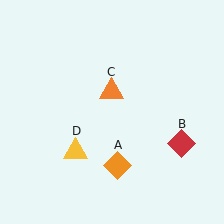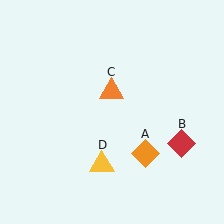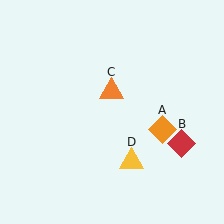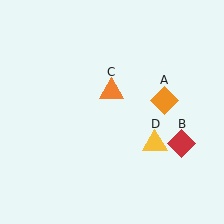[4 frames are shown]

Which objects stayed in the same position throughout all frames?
Red diamond (object B) and orange triangle (object C) remained stationary.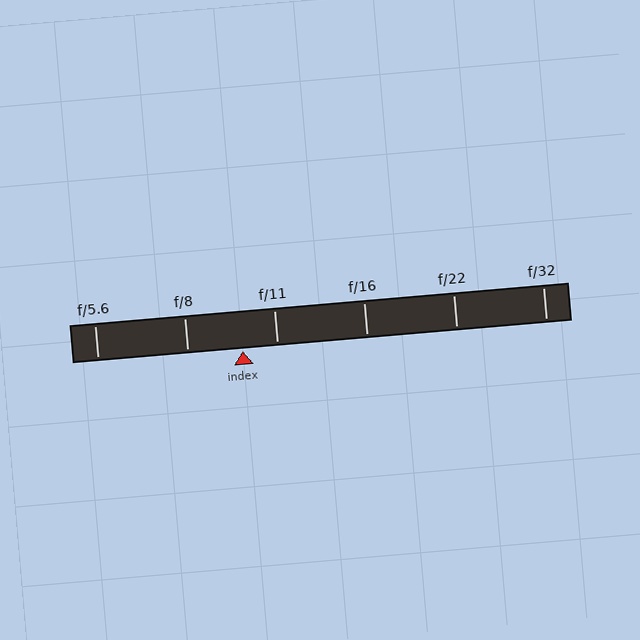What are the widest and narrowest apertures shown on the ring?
The widest aperture shown is f/5.6 and the narrowest is f/32.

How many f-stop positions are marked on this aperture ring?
There are 6 f-stop positions marked.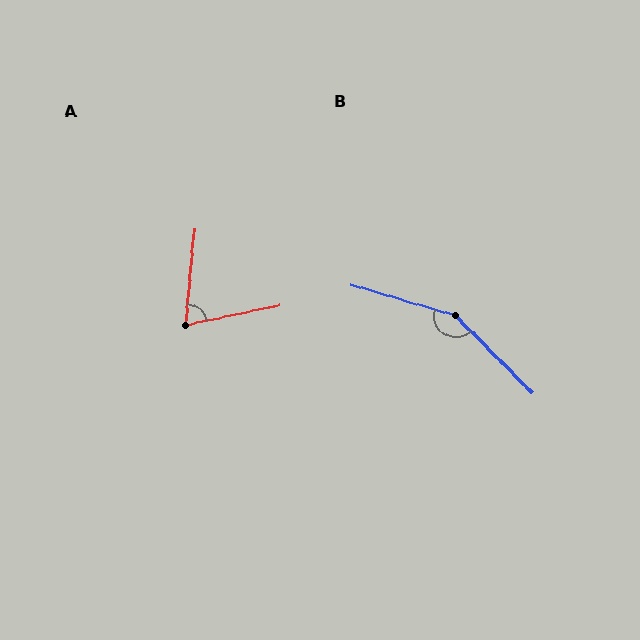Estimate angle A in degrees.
Approximately 73 degrees.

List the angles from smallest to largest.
A (73°), B (151°).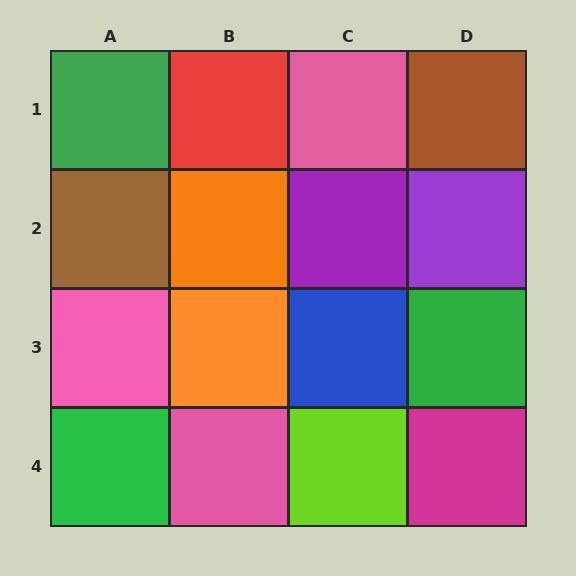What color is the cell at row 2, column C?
Purple.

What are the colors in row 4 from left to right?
Green, pink, lime, magenta.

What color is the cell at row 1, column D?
Brown.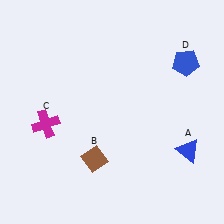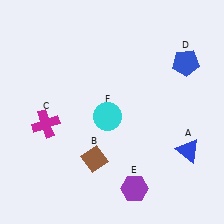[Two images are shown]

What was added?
A purple hexagon (E), a cyan circle (F) were added in Image 2.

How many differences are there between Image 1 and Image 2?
There are 2 differences between the two images.